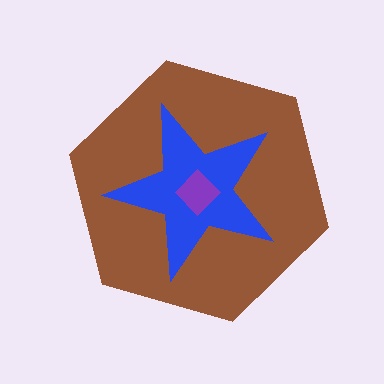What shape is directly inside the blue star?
The purple diamond.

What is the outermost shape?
The brown hexagon.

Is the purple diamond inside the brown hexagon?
Yes.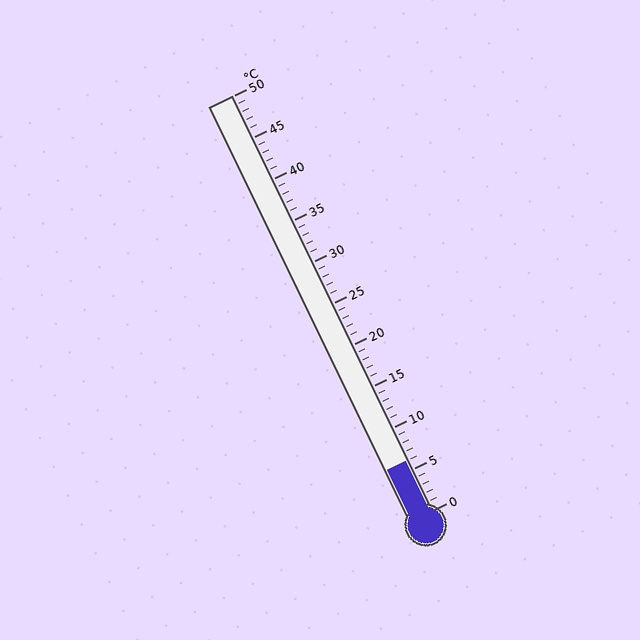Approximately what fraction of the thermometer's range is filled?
The thermometer is filled to approximately 10% of its range.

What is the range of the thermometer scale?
The thermometer scale ranges from 0°C to 50°C.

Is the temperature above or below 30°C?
The temperature is below 30°C.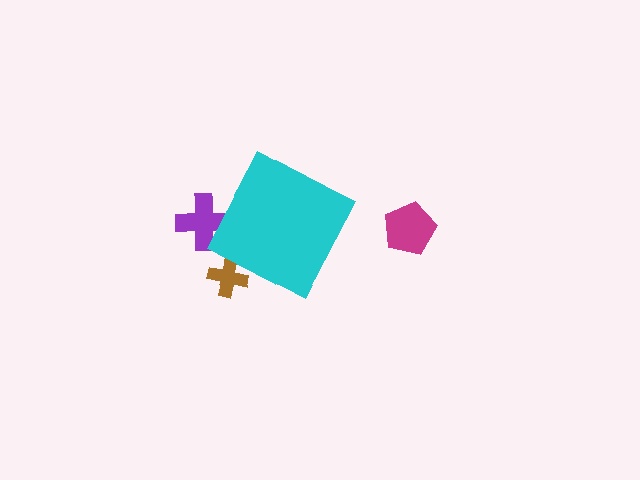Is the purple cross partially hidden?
Yes, the purple cross is partially hidden behind the cyan diamond.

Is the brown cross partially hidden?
Yes, the brown cross is partially hidden behind the cyan diamond.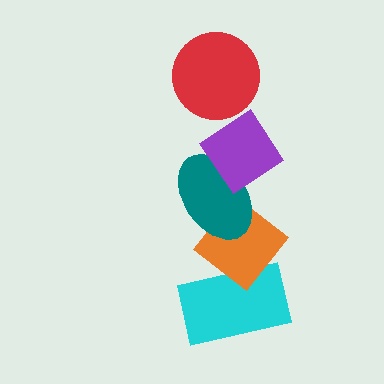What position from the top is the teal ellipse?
The teal ellipse is 3rd from the top.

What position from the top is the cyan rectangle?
The cyan rectangle is 5th from the top.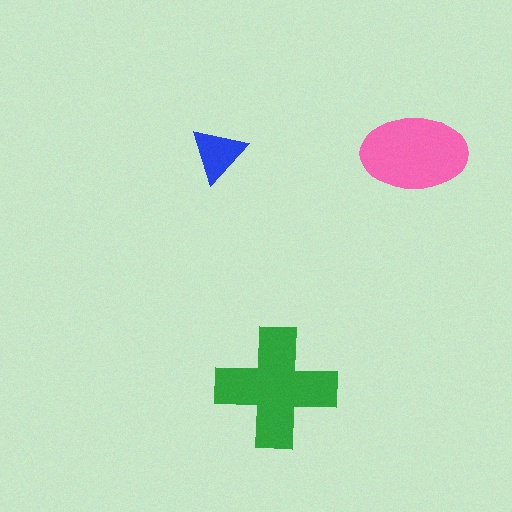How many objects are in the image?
There are 3 objects in the image.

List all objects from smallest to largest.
The blue triangle, the pink ellipse, the green cross.